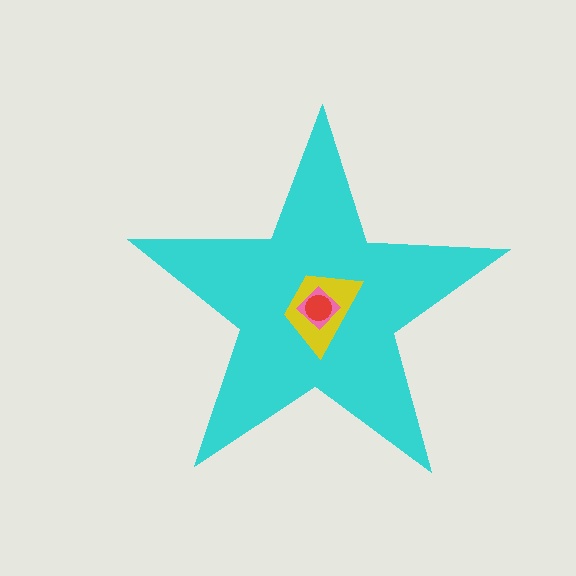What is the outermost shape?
The cyan star.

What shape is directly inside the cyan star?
The yellow trapezoid.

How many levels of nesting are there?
4.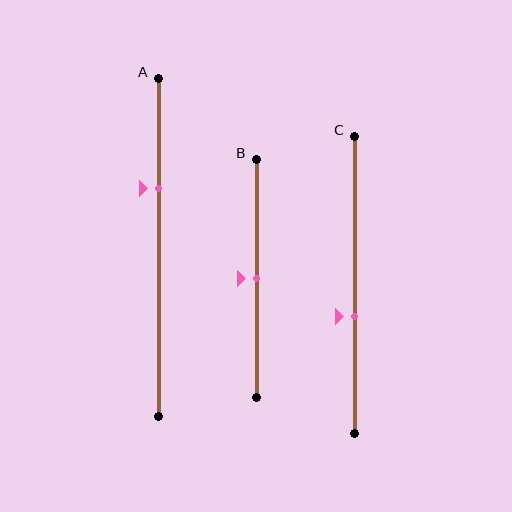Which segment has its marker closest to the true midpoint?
Segment B has its marker closest to the true midpoint.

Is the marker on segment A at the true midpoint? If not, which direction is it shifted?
No, the marker on segment A is shifted upward by about 18% of the segment length.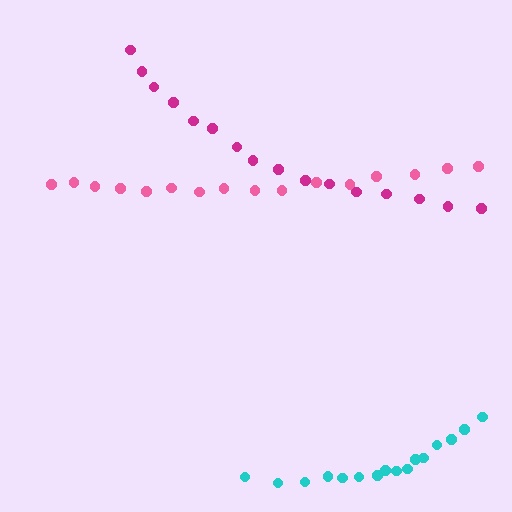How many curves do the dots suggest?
There are 3 distinct paths.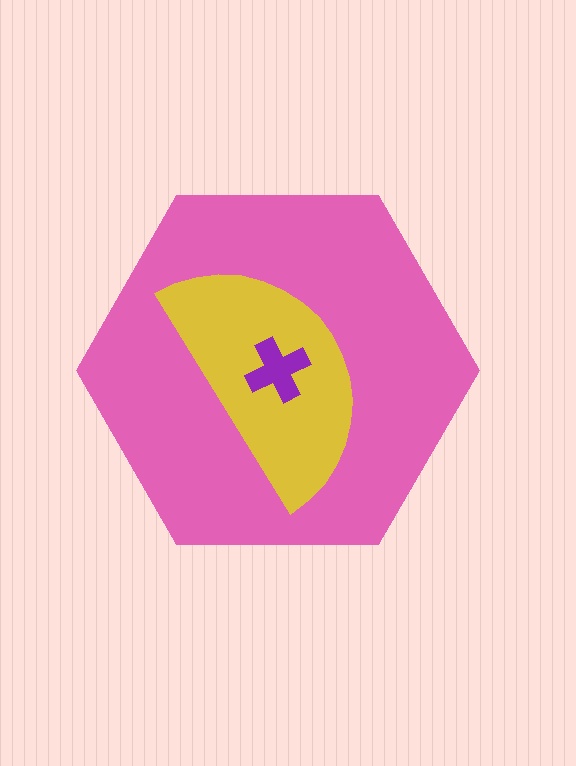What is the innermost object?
The purple cross.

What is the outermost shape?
The pink hexagon.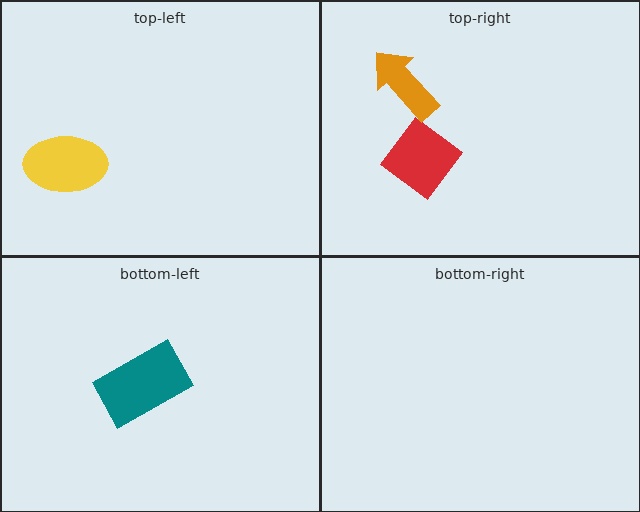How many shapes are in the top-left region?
1.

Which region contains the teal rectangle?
The bottom-left region.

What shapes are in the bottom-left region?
The teal rectangle.